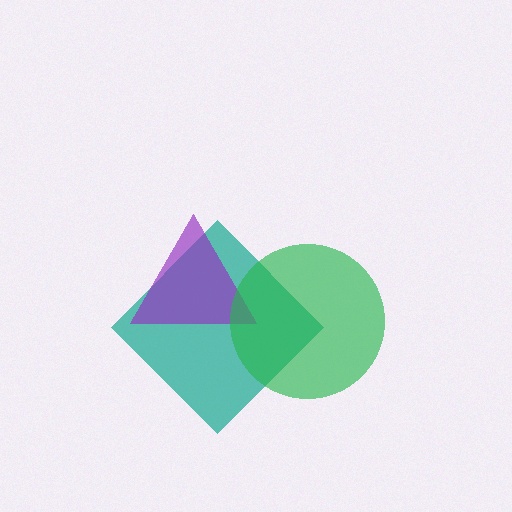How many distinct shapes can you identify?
There are 3 distinct shapes: a teal diamond, a purple triangle, a green circle.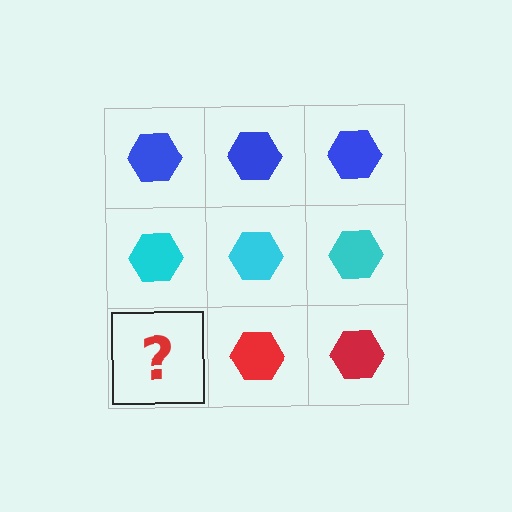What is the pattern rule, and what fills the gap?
The rule is that each row has a consistent color. The gap should be filled with a red hexagon.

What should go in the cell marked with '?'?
The missing cell should contain a red hexagon.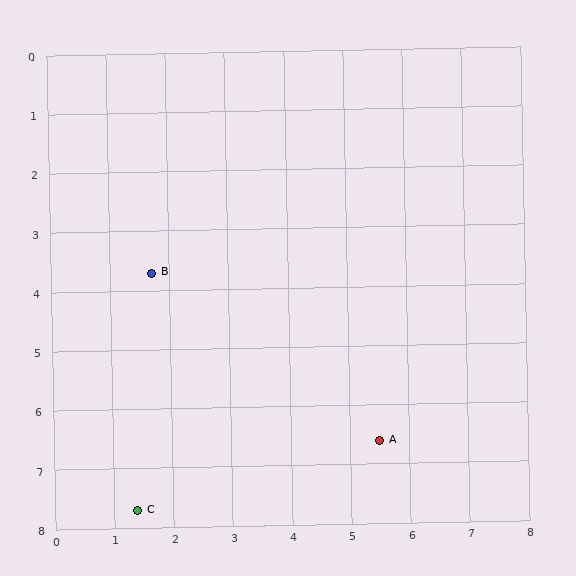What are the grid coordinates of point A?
Point A is at approximately (5.5, 6.6).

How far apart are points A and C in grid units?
Points A and C are about 4.2 grid units apart.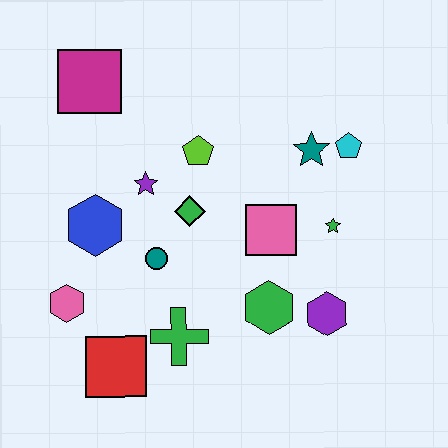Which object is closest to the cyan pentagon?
The teal star is closest to the cyan pentagon.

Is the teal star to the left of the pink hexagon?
No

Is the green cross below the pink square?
Yes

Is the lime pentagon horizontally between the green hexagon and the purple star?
Yes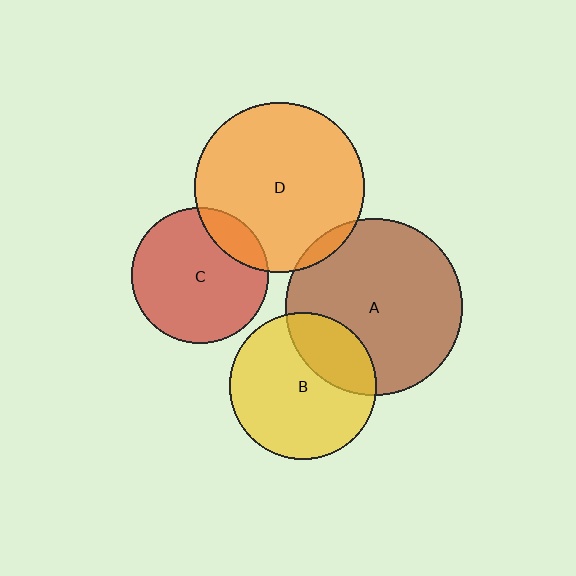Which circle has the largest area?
Circle A (brown).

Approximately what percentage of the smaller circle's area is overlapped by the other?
Approximately 5%.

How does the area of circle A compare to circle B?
Approximately 1.4 times.